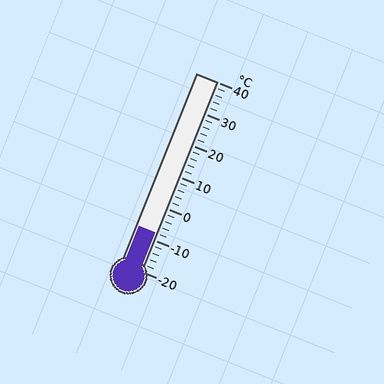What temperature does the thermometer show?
The thermometer shows approximately -8°C.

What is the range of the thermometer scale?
The thermometer scale ranges from -20°C to 40°C.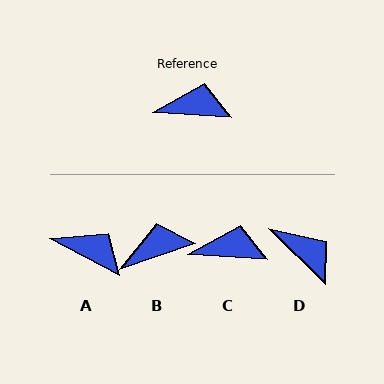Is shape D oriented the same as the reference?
No, it is off by about 41 degrees.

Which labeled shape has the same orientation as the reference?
C.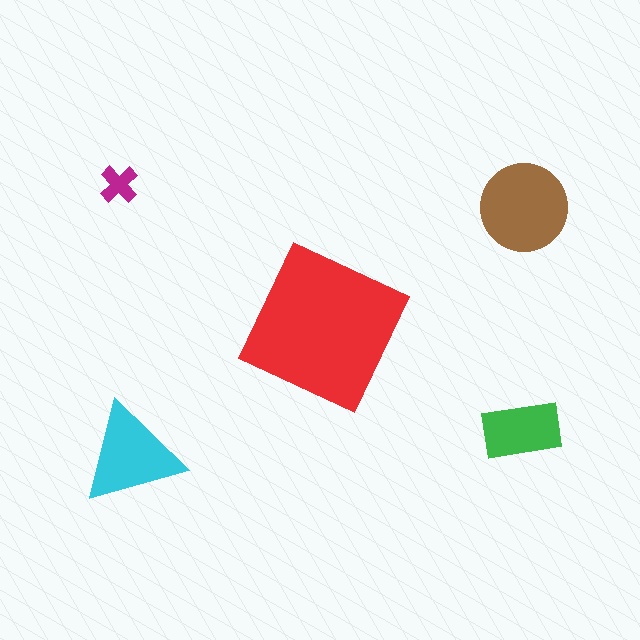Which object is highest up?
The magenta cross is topmost.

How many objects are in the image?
There are 5 objects in the image.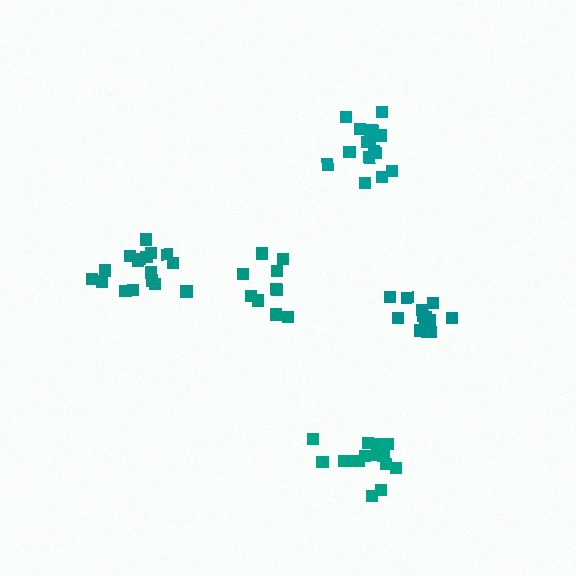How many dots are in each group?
Group 1: 11 dots, Group 2: 16 dots, Group 3: 13 dots, Group 4: 17 dots, Group 5: 16 dots (73 total).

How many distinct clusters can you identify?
There are 5 distinct clusters.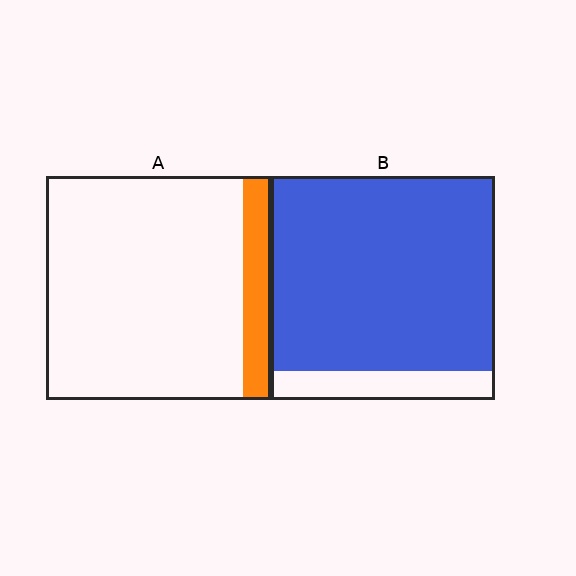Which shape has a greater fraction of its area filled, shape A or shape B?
Shape B.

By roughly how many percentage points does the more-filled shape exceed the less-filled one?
By roughly 75 percentage points (B over A).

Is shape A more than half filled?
No.